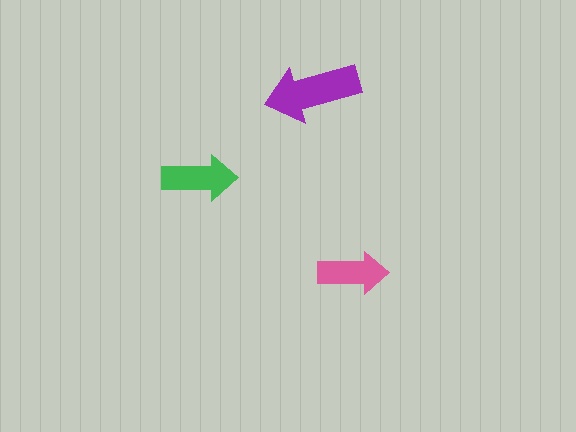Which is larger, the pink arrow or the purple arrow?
The purple one.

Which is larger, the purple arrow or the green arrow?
The purple one.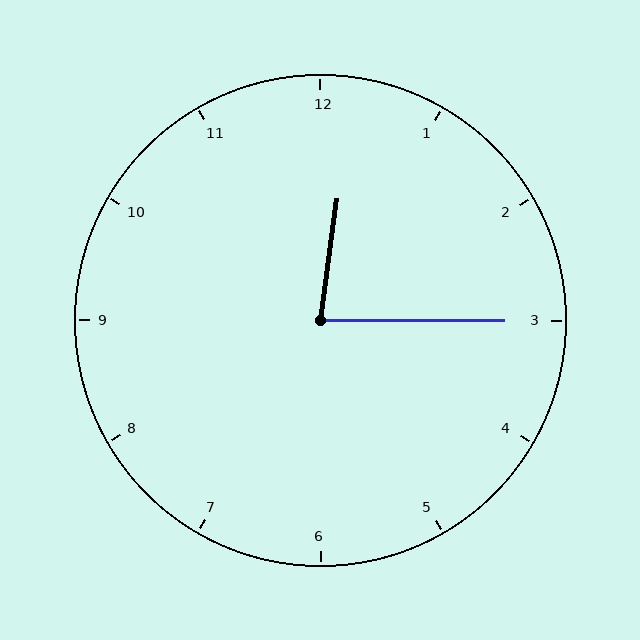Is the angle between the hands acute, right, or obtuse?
It is acute.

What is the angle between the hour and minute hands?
Approximately 82 degrees.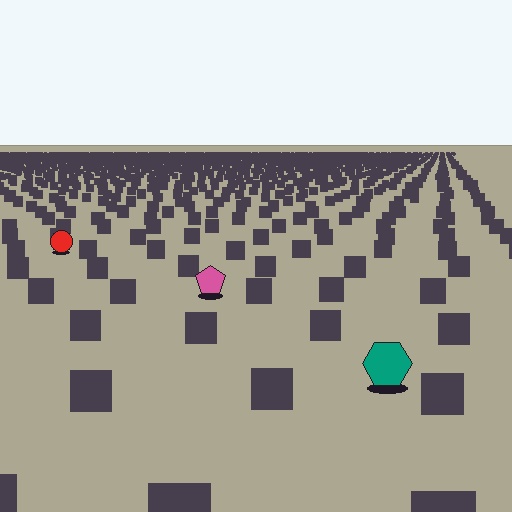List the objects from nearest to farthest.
From nearest to farthest: the teal hexagon, the pink pentagon, the red circle.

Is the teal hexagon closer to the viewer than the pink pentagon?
Yes. The teal hexagon is closer — you can tell from the texture gradient: the ground texture is coarser near it.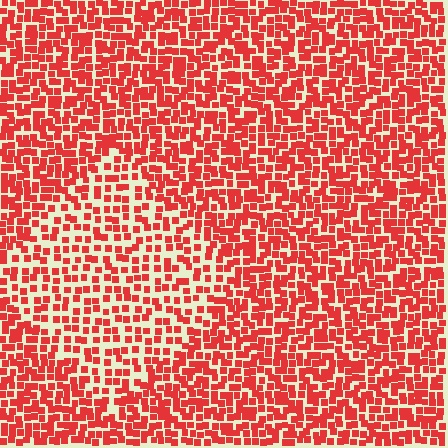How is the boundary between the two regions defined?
The boundary is defined by a change in element density (approximately 1.7x ratio). All elements are the same color, size, and shape.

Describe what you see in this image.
The image contains small red elements arranged at two different densities. A diamond-shaped region is visible where the elements are less densely packed than the surrounding area.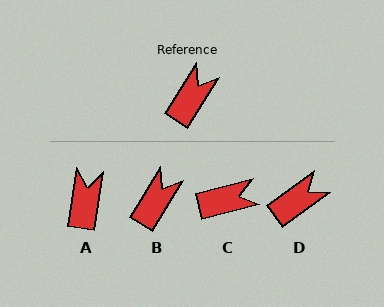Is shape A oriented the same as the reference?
No, it is off by about 23 degrees.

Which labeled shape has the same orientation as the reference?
B.